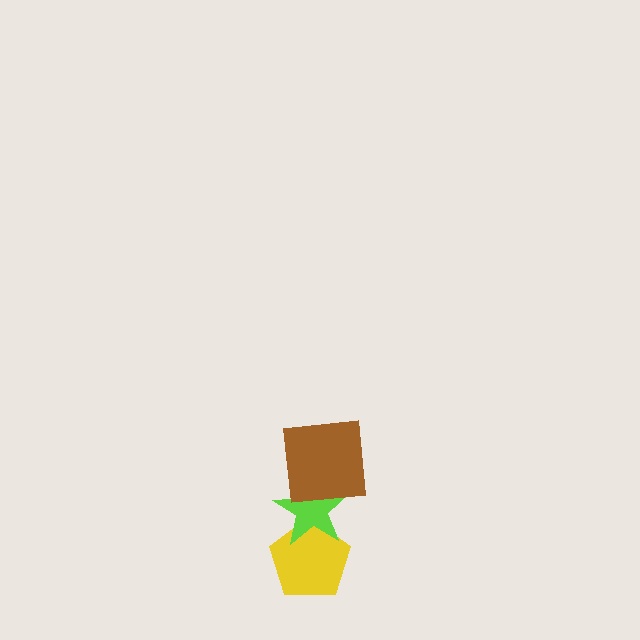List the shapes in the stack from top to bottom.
From top to bottom: the brown square, the lime star, the yellow pentagon.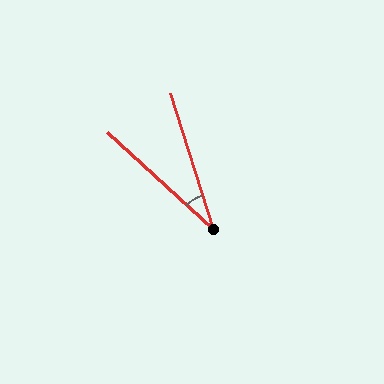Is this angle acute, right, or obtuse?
It is acute.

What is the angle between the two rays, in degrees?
Approximately 30 degrees.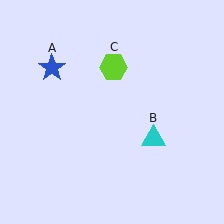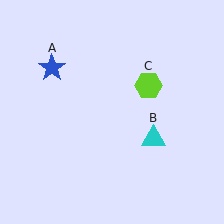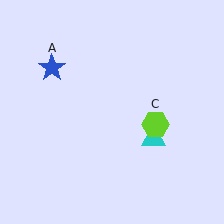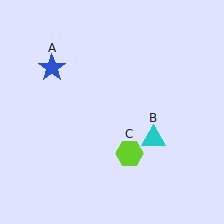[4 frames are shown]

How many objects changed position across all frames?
1 object changed position: lime hexagon (object C).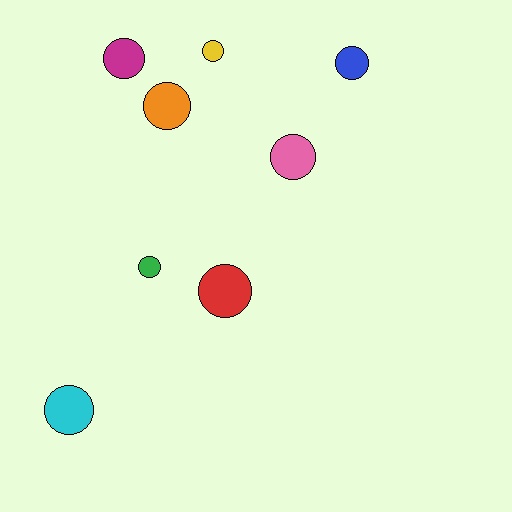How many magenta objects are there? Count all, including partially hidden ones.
There is 1 magenta object.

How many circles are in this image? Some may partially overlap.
There are 8 circles.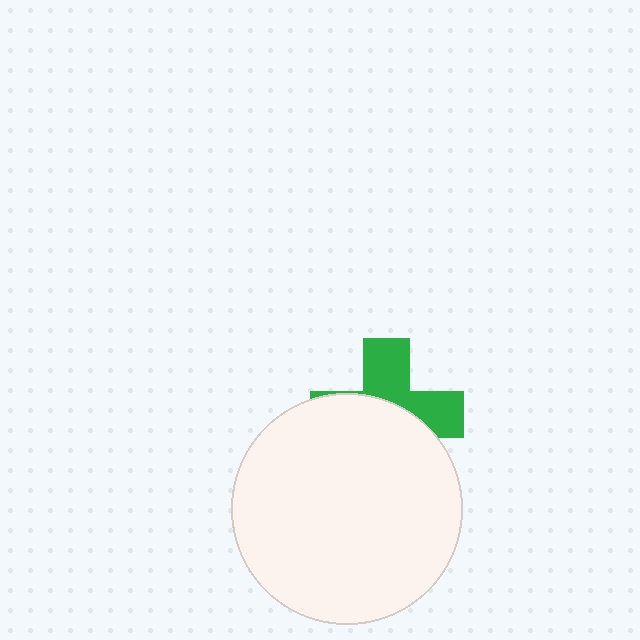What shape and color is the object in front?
The object in front is a white circle.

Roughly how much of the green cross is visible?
A small part of it is visible (roughly 43%).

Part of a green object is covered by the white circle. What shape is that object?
It is a cross.